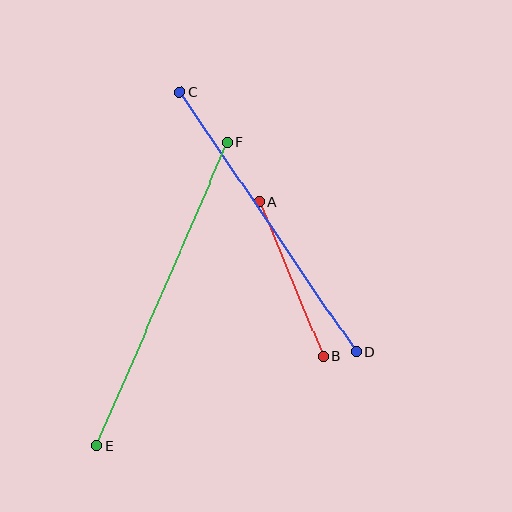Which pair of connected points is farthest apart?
Points E and F are farthest apart.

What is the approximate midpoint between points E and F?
The midpoint is at approximately (162, 294) pixels.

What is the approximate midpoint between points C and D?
The midpoint is at approximately (268, 222) pixels.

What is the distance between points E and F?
The distance is approximately 330 pixels.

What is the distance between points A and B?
The distance is approximately 167 pixels.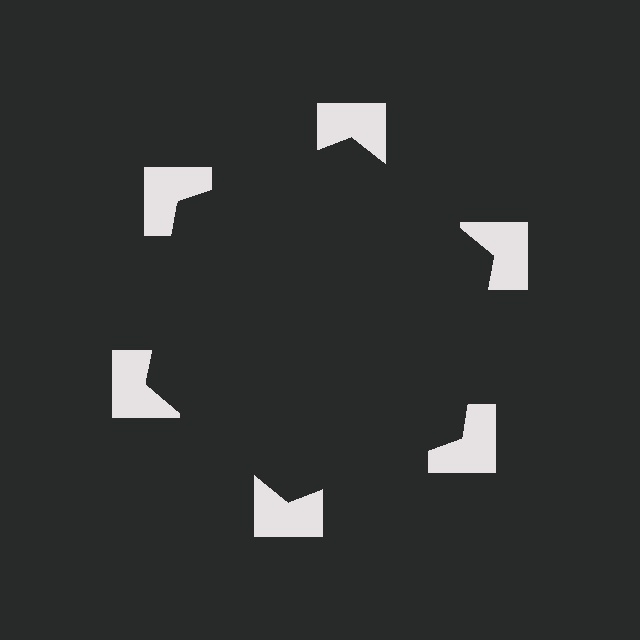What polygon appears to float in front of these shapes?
An illusory hexagon — its edges are inferred from the aligned wedge cuts in the notched squares, not physically drawn.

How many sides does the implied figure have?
6 sides.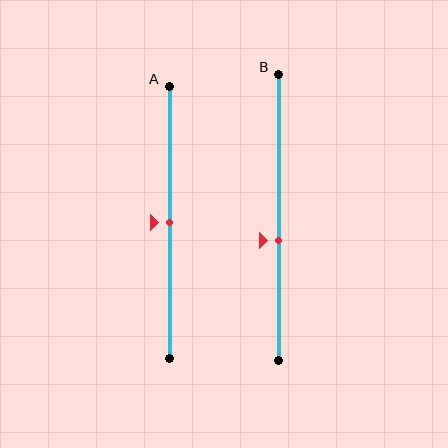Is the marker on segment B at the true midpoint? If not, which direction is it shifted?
No, the marker on segment B is shifted downward by about 8% of the segment length.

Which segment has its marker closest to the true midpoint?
Segment A has its marker closest to the true midpoint.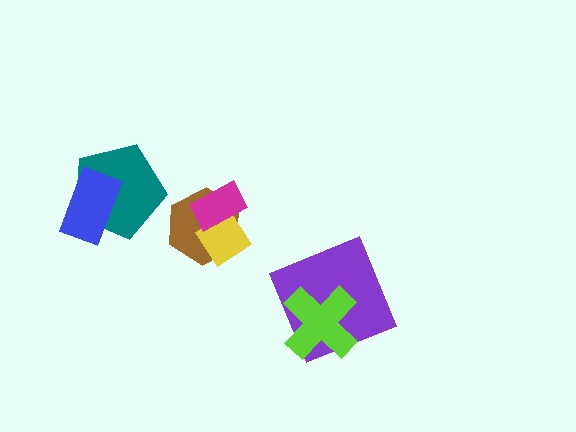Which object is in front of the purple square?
The lime cross is in front of the purple square.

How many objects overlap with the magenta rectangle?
2 objects overlap with the magenta rectangle.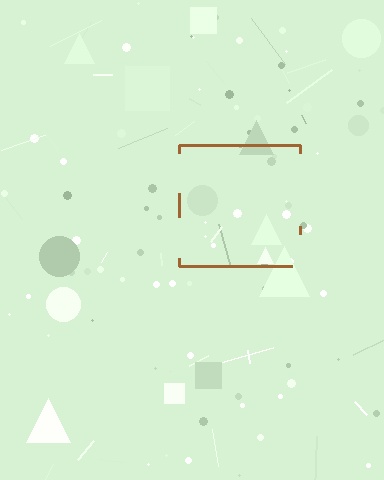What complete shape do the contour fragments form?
The contour fragments form a square.